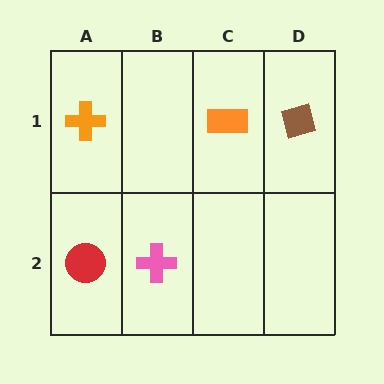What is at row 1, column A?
An orange cross.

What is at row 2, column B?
A pink cross.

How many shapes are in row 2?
2 shapes.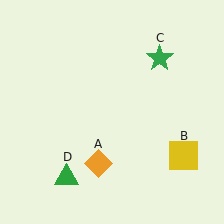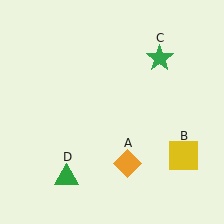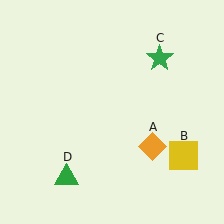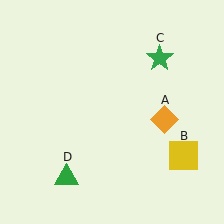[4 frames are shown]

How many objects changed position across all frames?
1 object changed position: orange diamond (object A).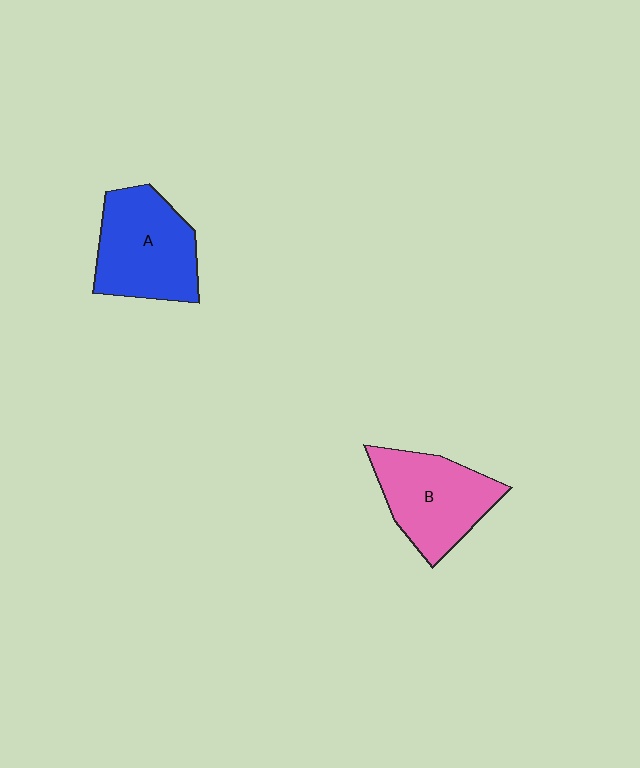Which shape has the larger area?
Shape A (blue).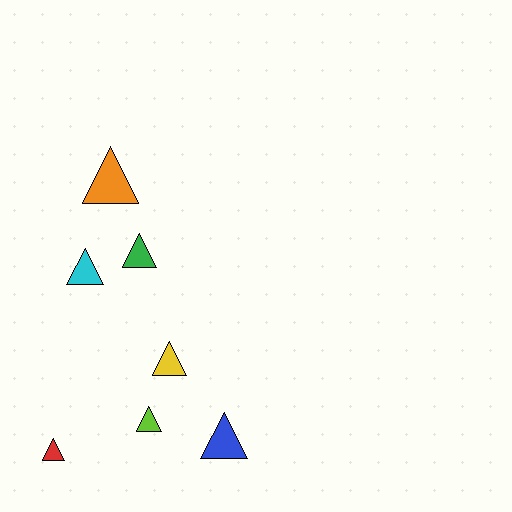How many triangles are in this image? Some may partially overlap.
There are 7 triangles.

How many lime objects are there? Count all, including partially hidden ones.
There is 1 lime object.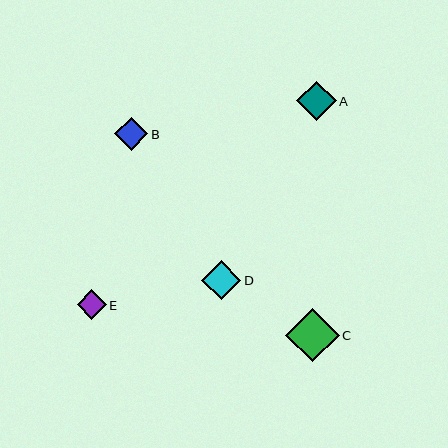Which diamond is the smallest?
Diamond E is the smallest with a size of approximately 29 pixels.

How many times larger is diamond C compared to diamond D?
Diamond C is approximately 1.4 times the size of diamond D.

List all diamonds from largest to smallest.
From largest to smallest: C, A, D, B, E.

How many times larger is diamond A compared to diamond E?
Diamond A is approximately 1.3 times the size of diamond E.